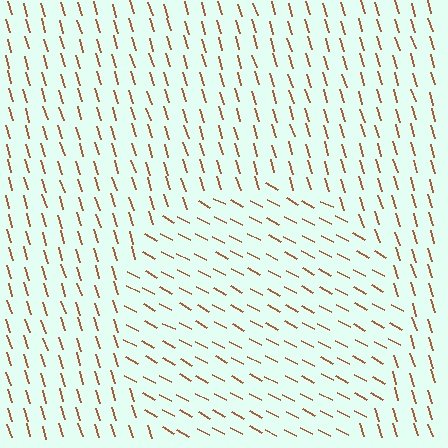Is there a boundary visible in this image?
Yes, there is a texture boundary formed by a change in line orientation.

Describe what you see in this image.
The image is filled with small brown line segments. A circle region in the image has lines oriented differently from the surrounding lines, creating a visible texture boundary.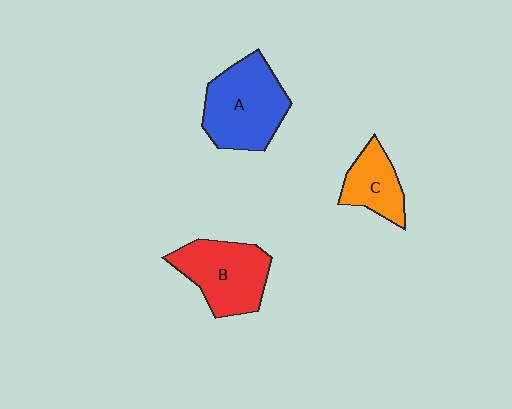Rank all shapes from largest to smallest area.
From largest to smallest: A (blue), B (red), C (orange).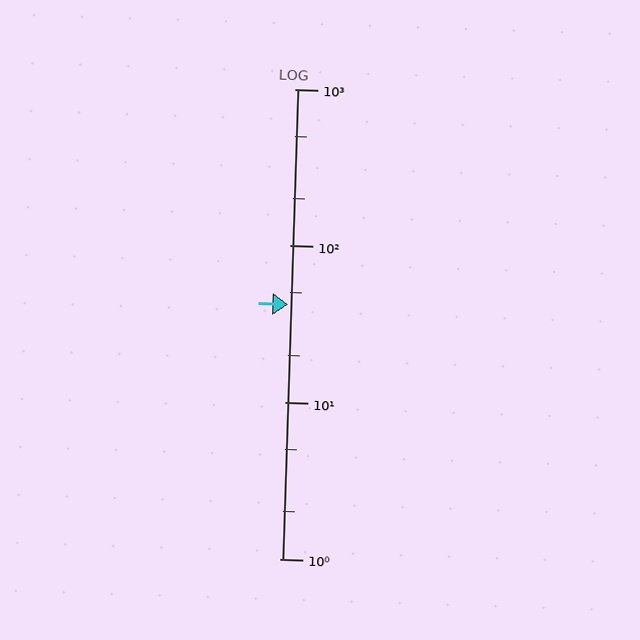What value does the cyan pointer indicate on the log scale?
The pointer indicates approximately 42.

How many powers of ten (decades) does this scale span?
The scale spans 3 decades, from 1 to 1000.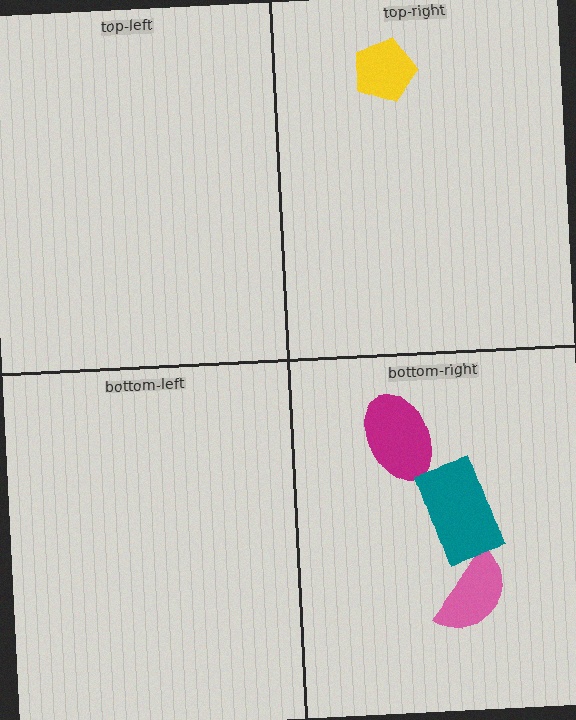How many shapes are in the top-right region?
1.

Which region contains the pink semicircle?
The bottom-right region.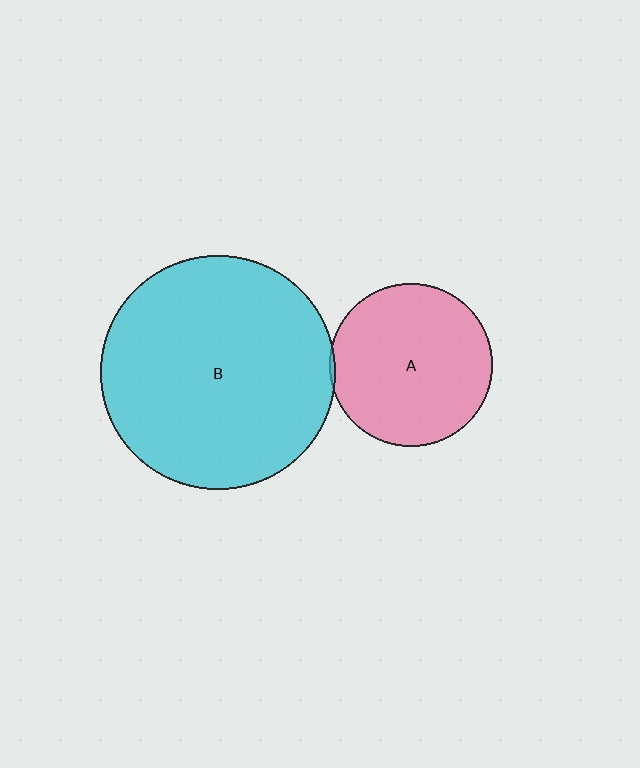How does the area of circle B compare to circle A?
Approximately 2.1 times.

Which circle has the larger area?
Circle B (cyan).